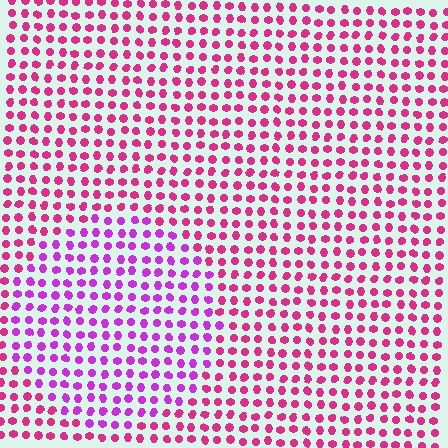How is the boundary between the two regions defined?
The boundary is defined purely by a slight shift in hue (about 34 degrees). Spacing, size, and orientation are identical on both sides.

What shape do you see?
I see a circle.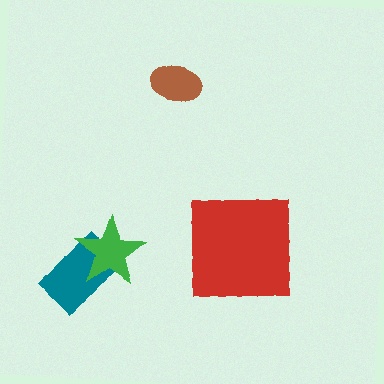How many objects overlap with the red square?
0 objects overlap with the red square.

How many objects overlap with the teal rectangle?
1 object overlaps with the teal rectangle.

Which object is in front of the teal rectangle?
The green star is in front of the teal rectangle.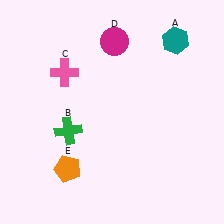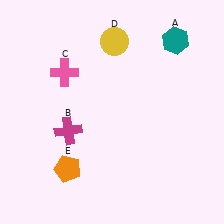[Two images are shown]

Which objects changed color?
B changed from green to magenta. D changed from magenta to yellow.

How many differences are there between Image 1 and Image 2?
There are 2 differences between the two images.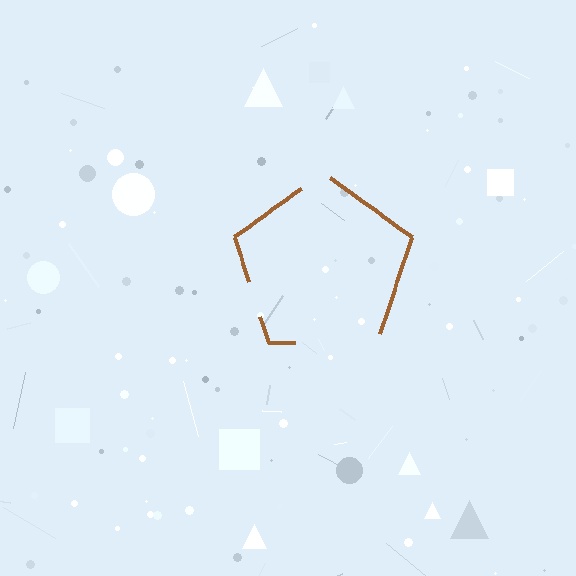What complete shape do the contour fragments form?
The contour fragments form a pentagon.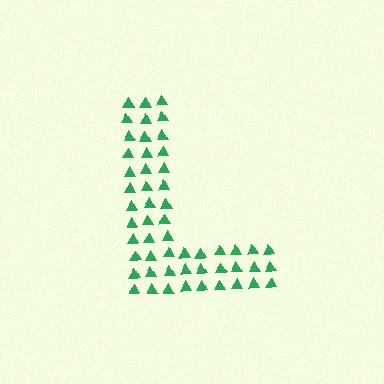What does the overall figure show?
The overall figure shows the letter L.